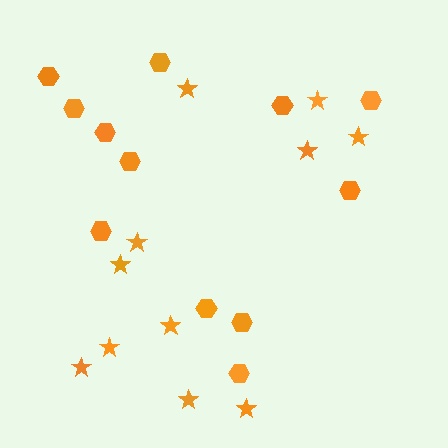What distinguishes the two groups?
There are 2 groups: one group of hexagons (12) and one group of stars (11).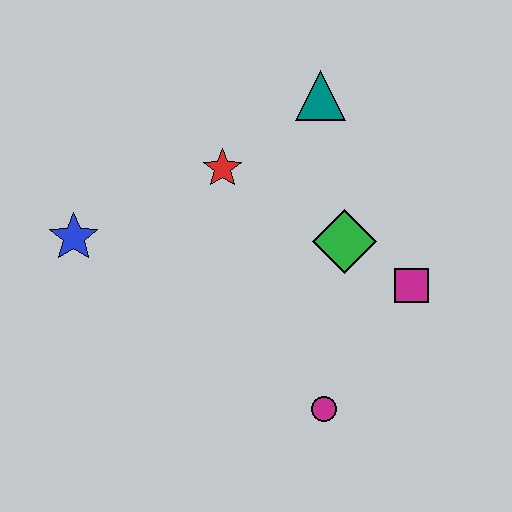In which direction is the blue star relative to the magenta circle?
The blue star is to the left of the magenta circle.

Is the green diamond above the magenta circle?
Yes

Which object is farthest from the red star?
The magenta circle is farthest from the red star.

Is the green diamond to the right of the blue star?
Yes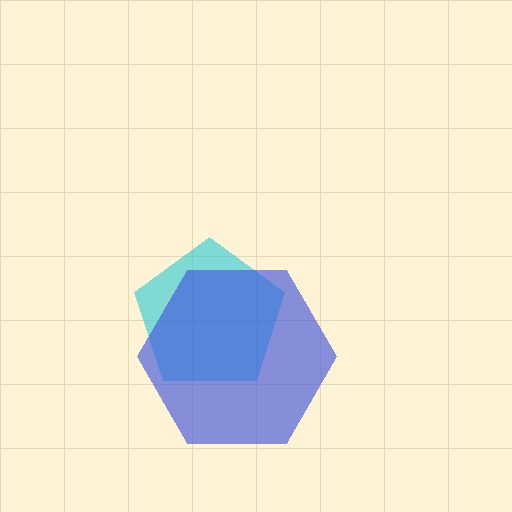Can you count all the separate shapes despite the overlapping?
Yes, there are 2 separate shapes.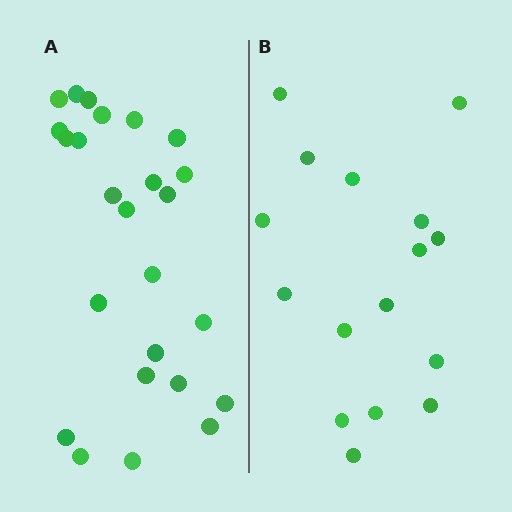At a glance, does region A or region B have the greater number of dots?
Region A (the left region) has more dots.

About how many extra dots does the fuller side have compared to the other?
Region A has roughly 8 or so more dots than region B.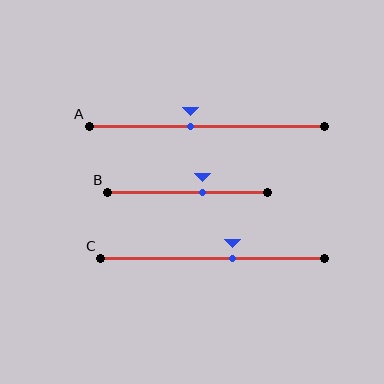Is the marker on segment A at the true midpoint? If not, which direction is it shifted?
No, the marker on segment A is shifted to the left by about 7% of the segment length.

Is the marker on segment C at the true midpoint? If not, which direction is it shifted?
No, the marker on segment C is shifted to the right by about 9% of the segment length.